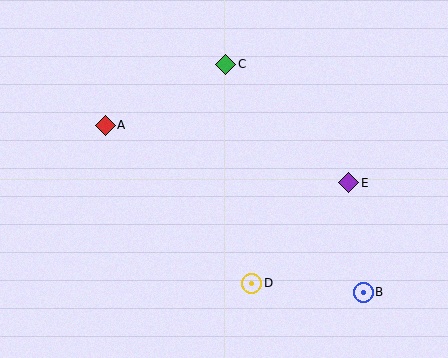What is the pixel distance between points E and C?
The distance between E and C is 171 pixels.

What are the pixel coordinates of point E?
Point E is at (348, 183).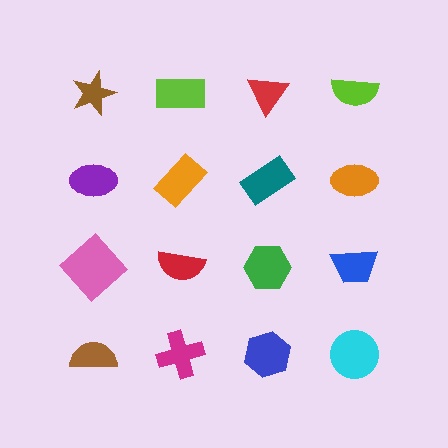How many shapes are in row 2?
4 shapes.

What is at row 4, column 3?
A blue hexagon.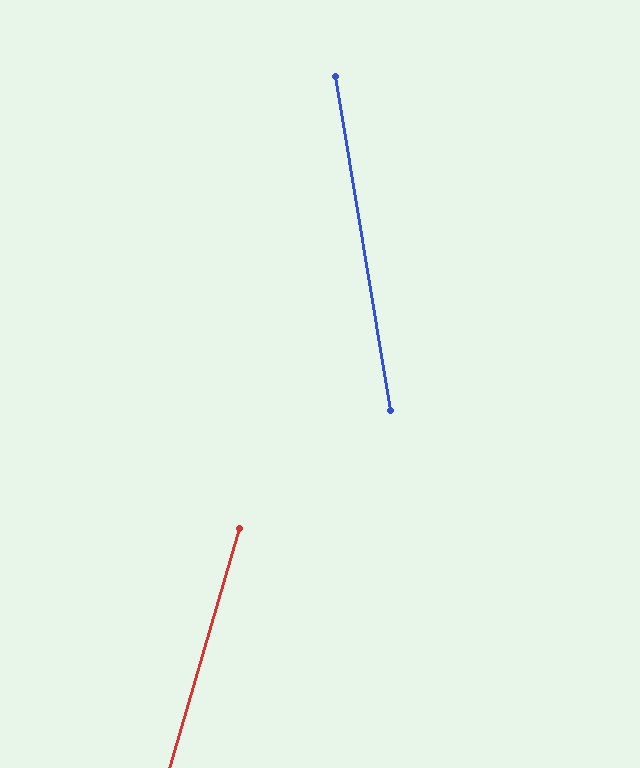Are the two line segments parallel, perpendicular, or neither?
Neither parallel nor perpendicular — they differ by about 26°.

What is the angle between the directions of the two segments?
Approximately 26 degrees.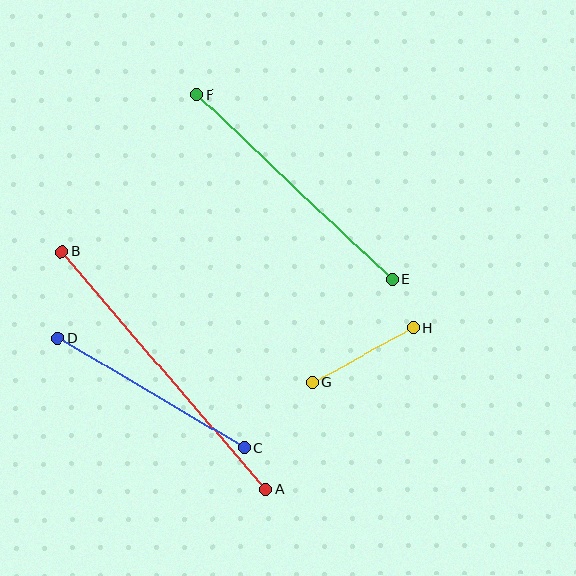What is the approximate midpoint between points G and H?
The midpoint is at approximately (363, 355) pixels.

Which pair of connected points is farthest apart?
Points A and B are farthest apart.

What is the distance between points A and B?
The distance is approximately 313 pixels.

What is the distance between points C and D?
The distance is approximately 216 pixels.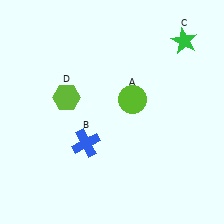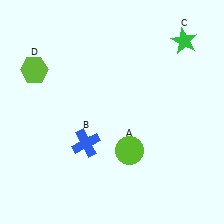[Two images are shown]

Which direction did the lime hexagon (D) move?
The lime hexagon (D) moved left.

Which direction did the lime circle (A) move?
The lime circle (A) moved down.